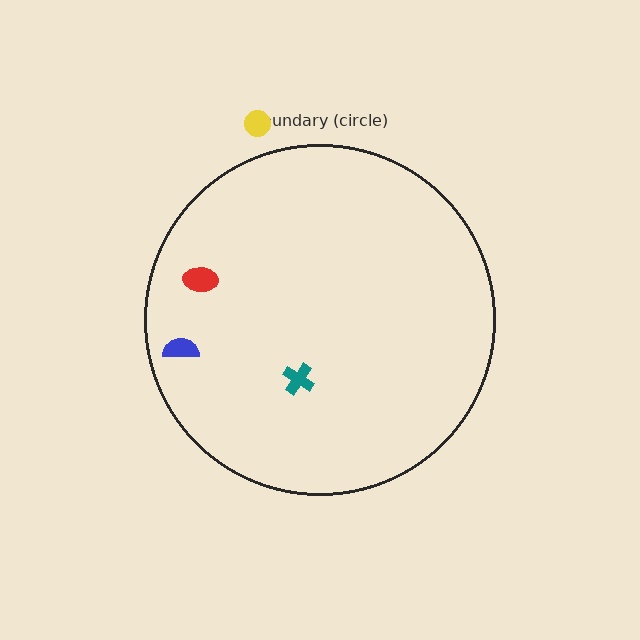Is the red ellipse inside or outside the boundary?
Inside.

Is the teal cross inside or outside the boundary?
Inside.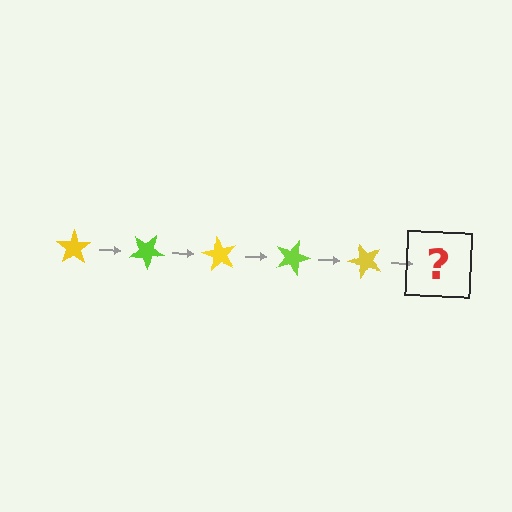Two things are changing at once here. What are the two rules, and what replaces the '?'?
The two rules are that it rotates 30 degrees each step and the color cycles through yellow and lime. The '?' should be a lime star, rotated 150 degrees from the start.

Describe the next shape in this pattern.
It should be a lime star, rotated 150 degrees from the start.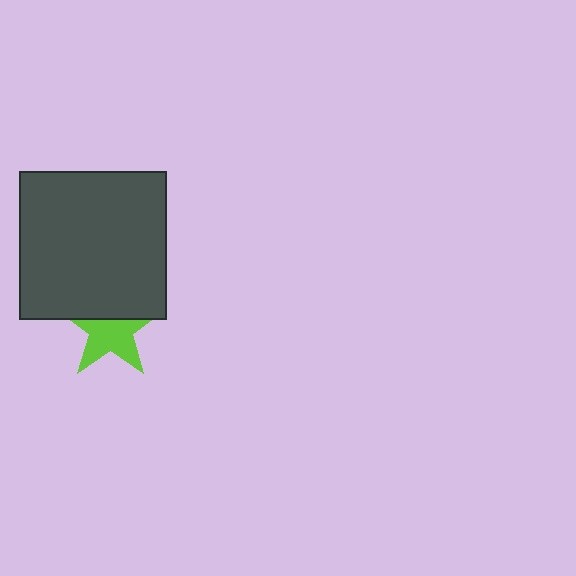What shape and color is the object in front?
The object in front is a dark gray square.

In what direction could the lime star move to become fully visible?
The lime star could move down. That would shift it out from behind the dark gray square entirely.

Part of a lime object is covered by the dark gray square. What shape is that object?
It is a star.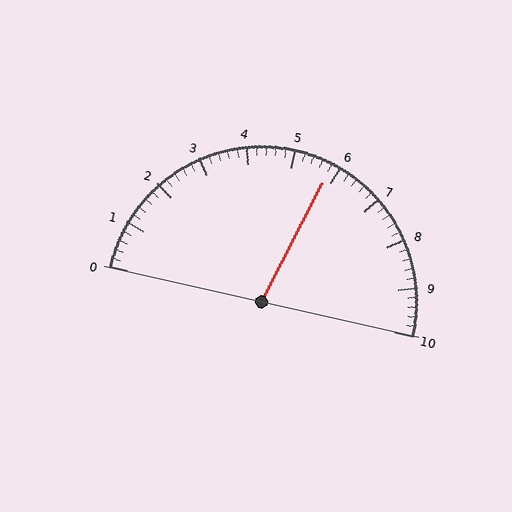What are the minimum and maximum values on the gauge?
The gauge ranges from 0 to 10.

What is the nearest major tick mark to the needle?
The nearest major tick mark is 6.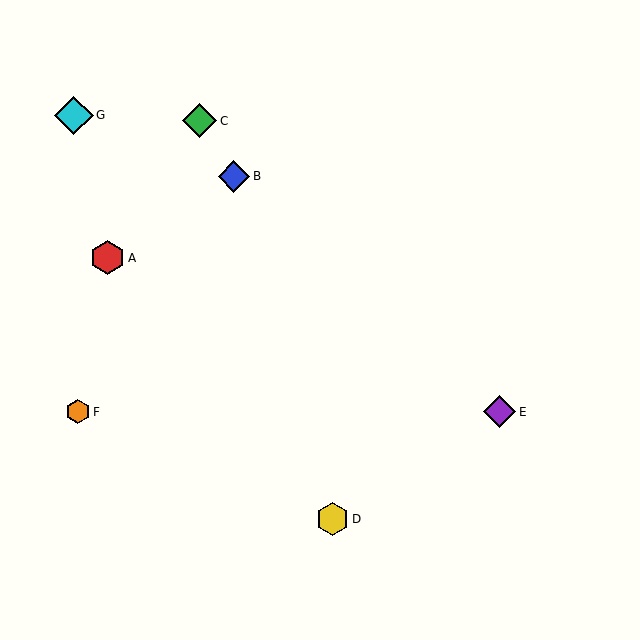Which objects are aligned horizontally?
Objects E, F are aligned horizontally.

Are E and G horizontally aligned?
No, E is at y≈412 and G is at y≈115.